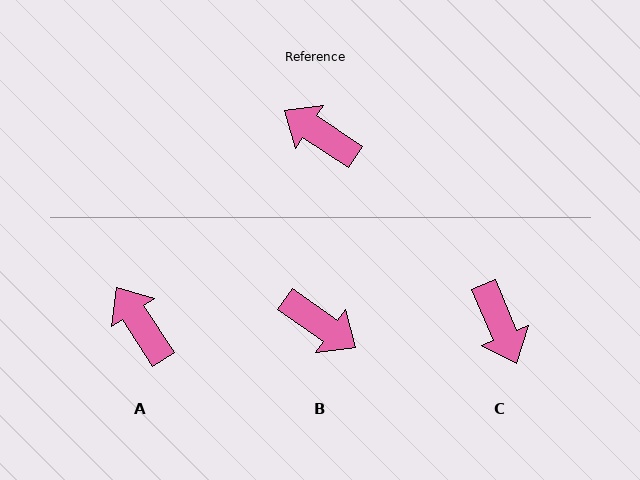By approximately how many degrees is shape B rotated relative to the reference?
Approximately 178 degrees counter-clockwise.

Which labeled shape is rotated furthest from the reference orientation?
B, about 178 degrees away.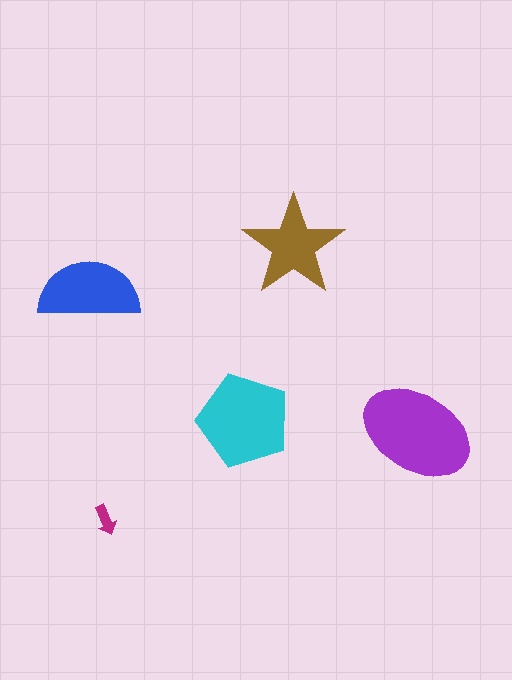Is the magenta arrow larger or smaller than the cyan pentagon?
Smaller.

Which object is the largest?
The purple ellipse.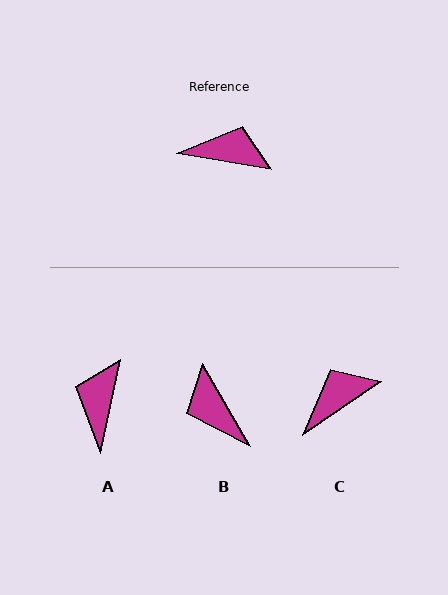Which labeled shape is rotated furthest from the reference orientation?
B, about 130 degrees away.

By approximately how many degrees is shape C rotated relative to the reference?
Approximately 44 degrees counter-clockwise.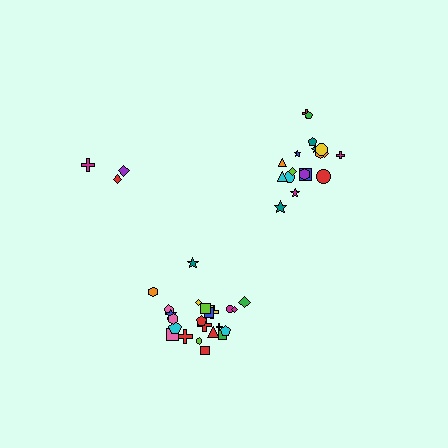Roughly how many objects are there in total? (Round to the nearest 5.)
Roughly 45 objects in total.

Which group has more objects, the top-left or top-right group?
The top-right group.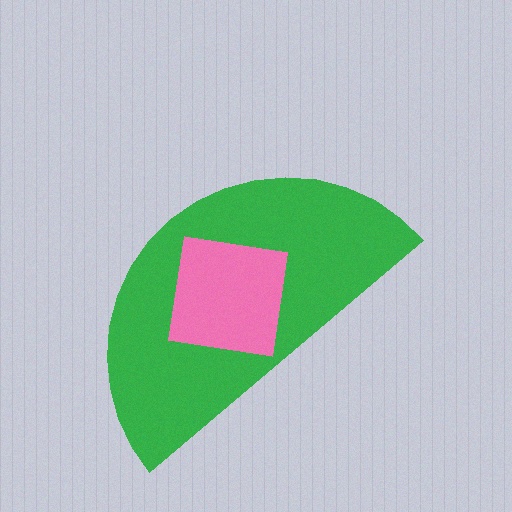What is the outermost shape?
The green semicircle.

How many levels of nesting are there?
2.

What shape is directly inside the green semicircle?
The pink square.